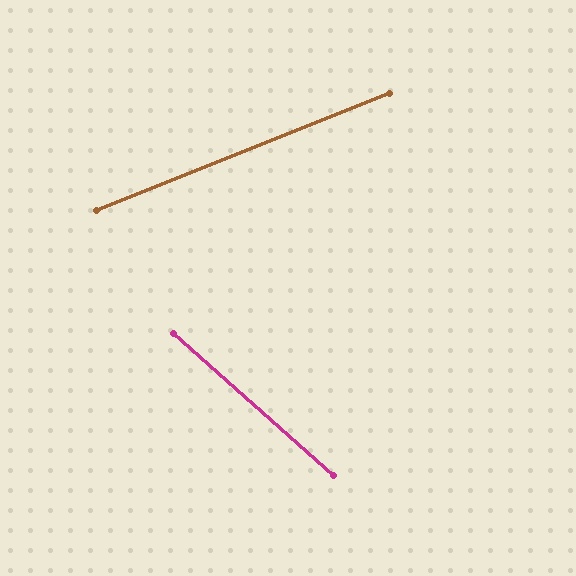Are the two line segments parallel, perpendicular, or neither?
Neither parallel nor perpendicular — they differ by about 63°.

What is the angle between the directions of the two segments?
Approximately 63 degrees.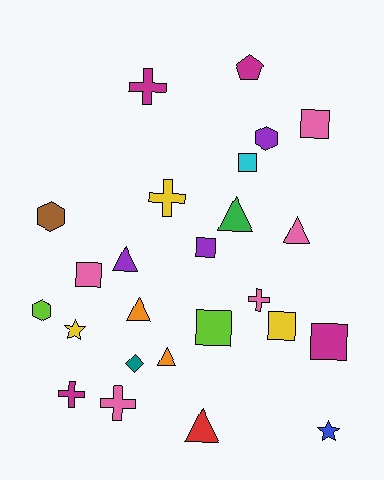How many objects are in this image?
There are 25 objects.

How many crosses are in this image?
There are 5 crosses.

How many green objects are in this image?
There is 1 green object.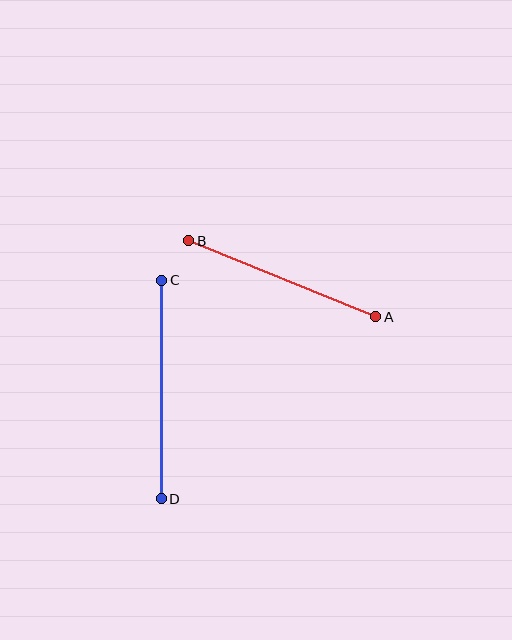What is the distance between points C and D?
The distance is approximately 218 pixels.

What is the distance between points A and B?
The distance is approximately 202 pixels.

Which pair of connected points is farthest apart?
Points C and D are farthest apart.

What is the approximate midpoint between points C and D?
The midpoint is at approximately (161, 390) pixels.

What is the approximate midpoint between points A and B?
The midpoint is at approximately (282, 279) pixels.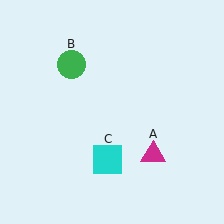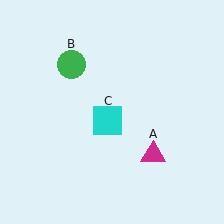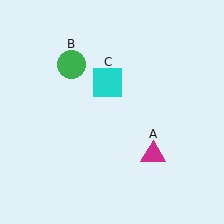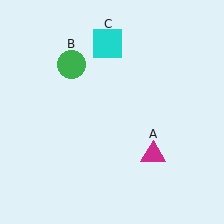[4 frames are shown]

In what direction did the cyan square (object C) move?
The cyan square (object C) moved up.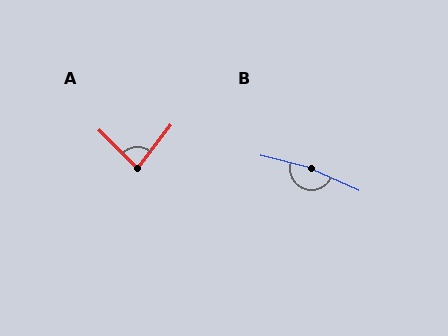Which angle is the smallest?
A, at approximately 82 degrees.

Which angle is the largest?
B, at approximately 169 degrees.